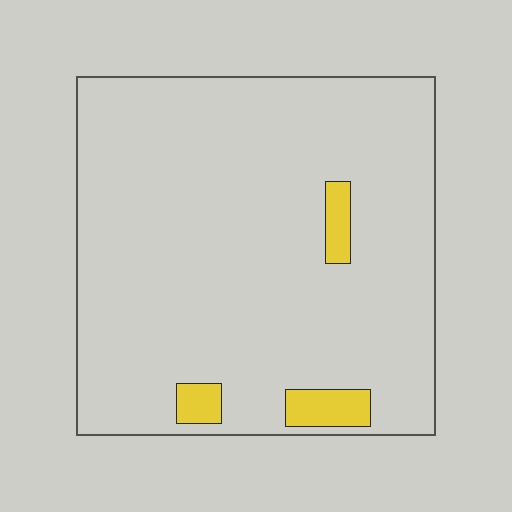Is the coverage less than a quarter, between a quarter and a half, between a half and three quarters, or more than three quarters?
Less than a quarter.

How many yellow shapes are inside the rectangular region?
3.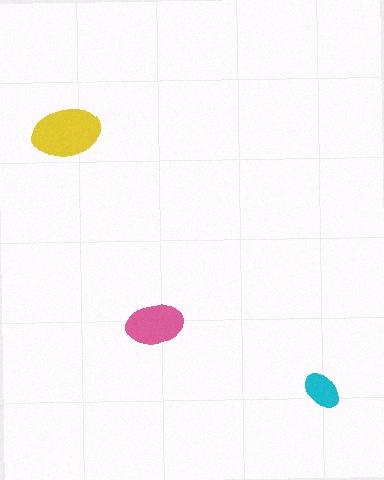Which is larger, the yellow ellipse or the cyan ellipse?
The yellow one.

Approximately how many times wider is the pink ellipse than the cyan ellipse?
About 1.5 times wider.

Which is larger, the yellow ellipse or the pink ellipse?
The yellow one.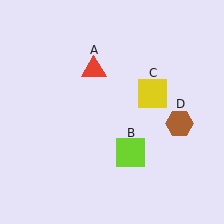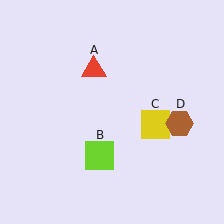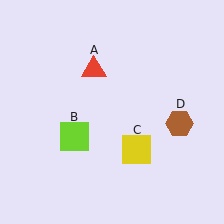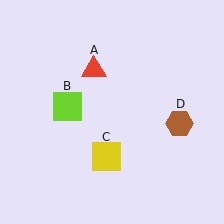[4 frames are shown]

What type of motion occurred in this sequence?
The lime square (object B), yellow square (object C) rotated clockwise around the center of the scene.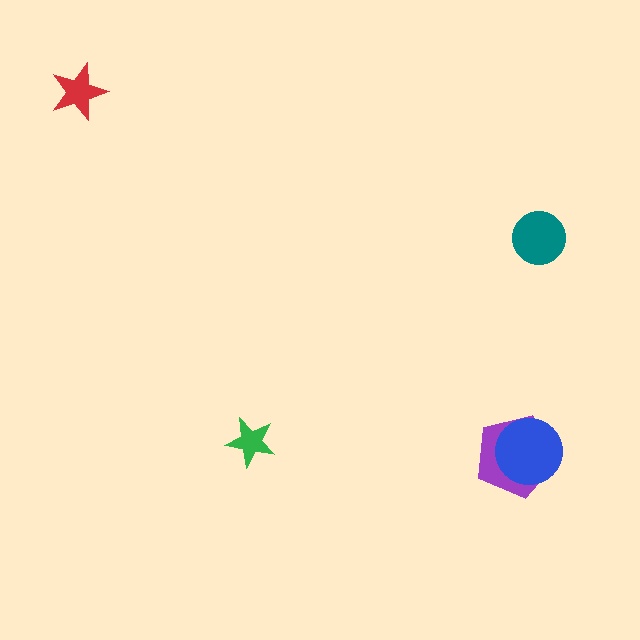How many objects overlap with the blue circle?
1 object overlaps with the blue circle.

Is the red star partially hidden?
No, no other shape covers it.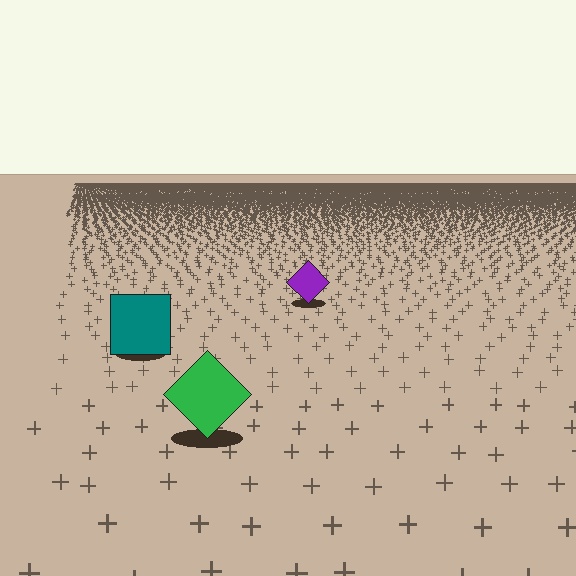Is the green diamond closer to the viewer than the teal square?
Yes. The green diamond is closer — you can tell from the texture gradient: the ground texture is coarser near it.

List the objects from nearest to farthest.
From nearest to farthest: the green diamond, the teal square, the purple diamond.